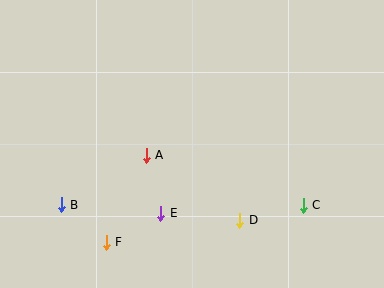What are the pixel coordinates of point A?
Point A is at (146, 155).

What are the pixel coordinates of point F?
Point F is at (106, 242).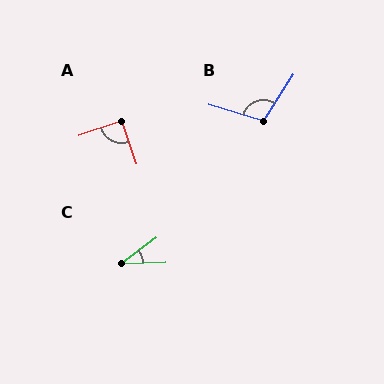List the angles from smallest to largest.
C (35°), A (90°), B (106°).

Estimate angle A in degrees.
Approximately 90 degrees.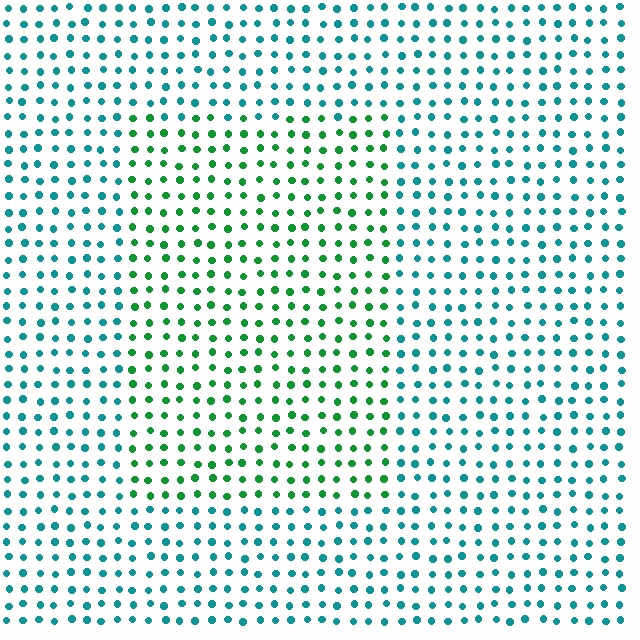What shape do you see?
I see a rectangle.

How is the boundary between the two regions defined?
The boundary is defined purely by a slight shift in hue (about 45 degrees). Spacing, size, and orientation are identical on both sides.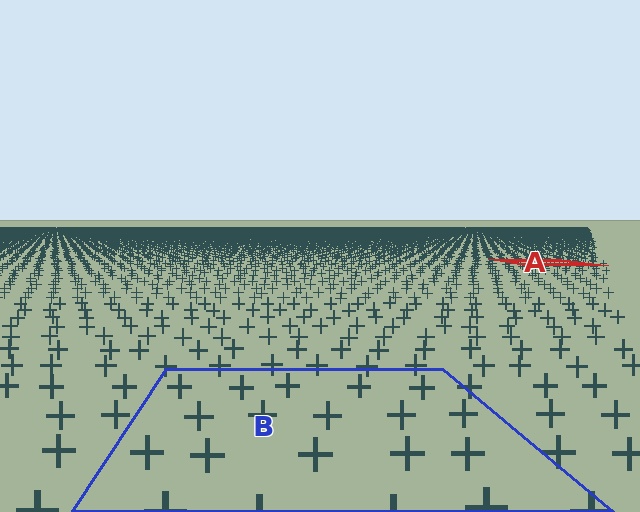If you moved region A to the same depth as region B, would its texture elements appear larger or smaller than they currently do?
They would appear larger. At a closer depth, the same texture elements are projected at a bigger on-screen size.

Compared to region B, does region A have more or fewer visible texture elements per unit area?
Region A has more texture elements per unit area — they are packed more densely because it is farther away.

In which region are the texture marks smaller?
The texture marks are smaller in region A, because it is farther away.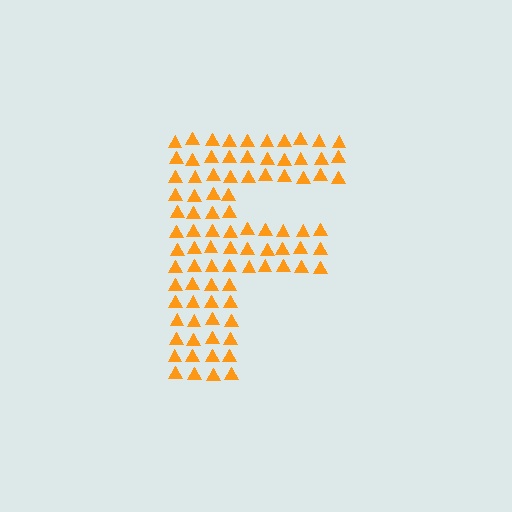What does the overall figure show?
The overall figure shows the letter F.